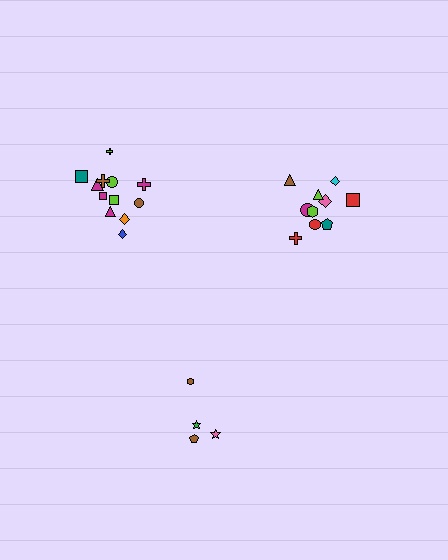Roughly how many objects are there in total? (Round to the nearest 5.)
Roughly 25 objects in total.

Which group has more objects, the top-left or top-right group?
The top-left group.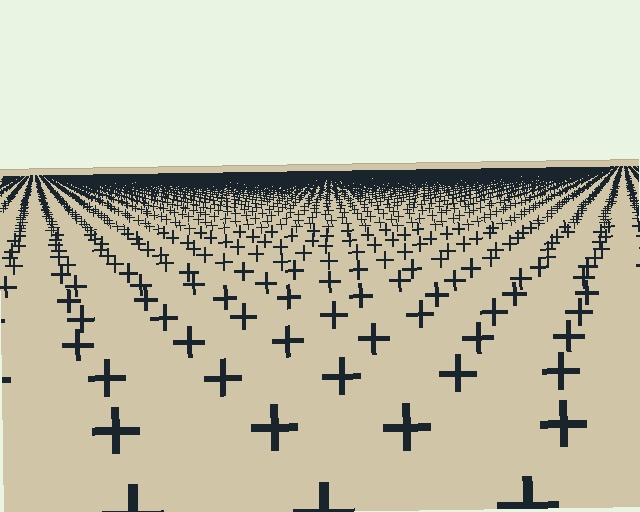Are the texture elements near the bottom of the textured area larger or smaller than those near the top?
Larger. Near the bottom, elements are closer to the viewer and appear at a bigger on-screen size.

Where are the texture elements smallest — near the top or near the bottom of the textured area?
Near the top.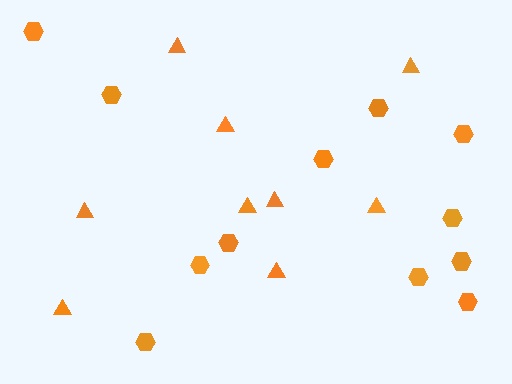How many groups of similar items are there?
There are 2 groups: one group of hexagons (12) and one group of triangles (9).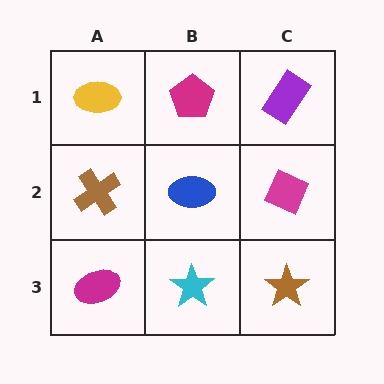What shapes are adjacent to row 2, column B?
A magenta pentagon (row 1, column B), a cyan star (row 3, column B), a brown cross (row 2, column A), a magenta diamond (row 2, column C).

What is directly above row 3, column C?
A magenta diamond.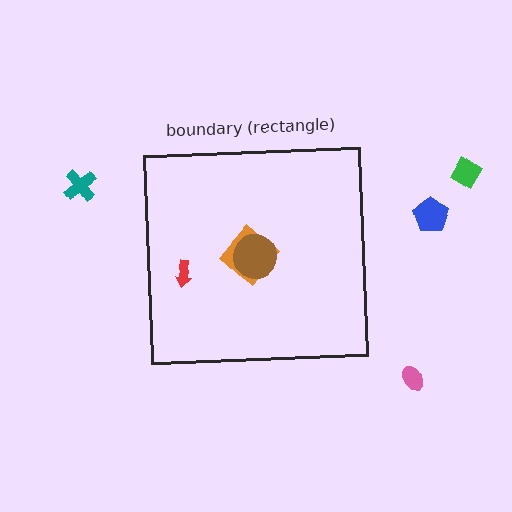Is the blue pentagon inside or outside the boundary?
Outside.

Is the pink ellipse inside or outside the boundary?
Outside.